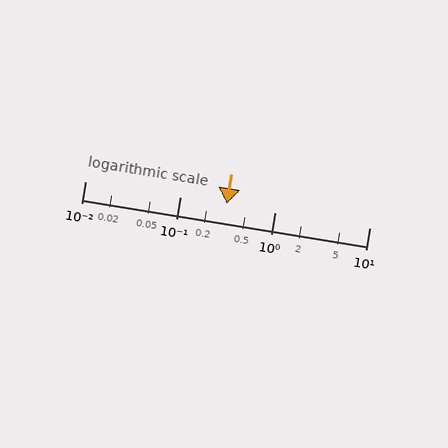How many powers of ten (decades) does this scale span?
The scale spans 3 decades, from 0.01 to 10.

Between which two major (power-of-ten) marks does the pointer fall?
The pointer is between 0.1 and 1.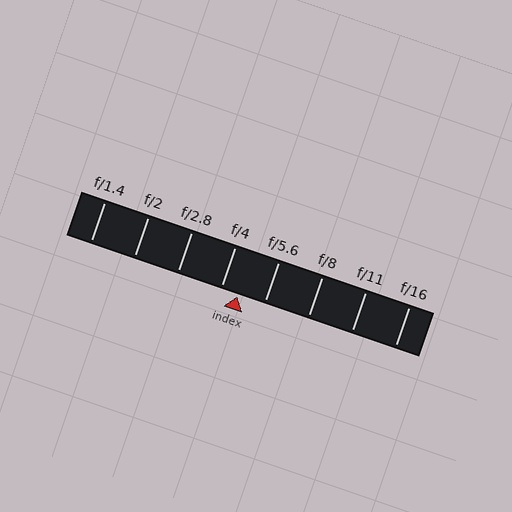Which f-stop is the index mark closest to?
The index mark is closest to f/4.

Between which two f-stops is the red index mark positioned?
The index mark is between f/4 and f/5.6.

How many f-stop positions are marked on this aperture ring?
There are 8 f-stop positions marked.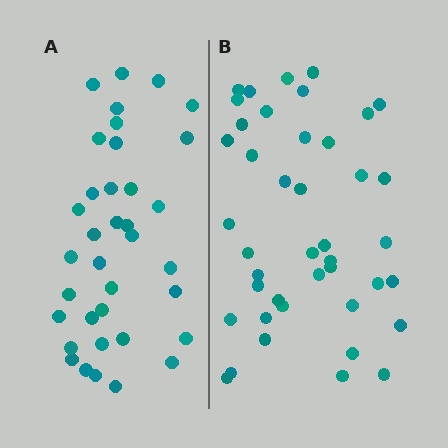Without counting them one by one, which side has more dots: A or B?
Region B (the right region) has more dots.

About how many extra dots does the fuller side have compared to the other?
Region B has about 6 more dots than region A.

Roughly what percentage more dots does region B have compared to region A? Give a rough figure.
About 15% more.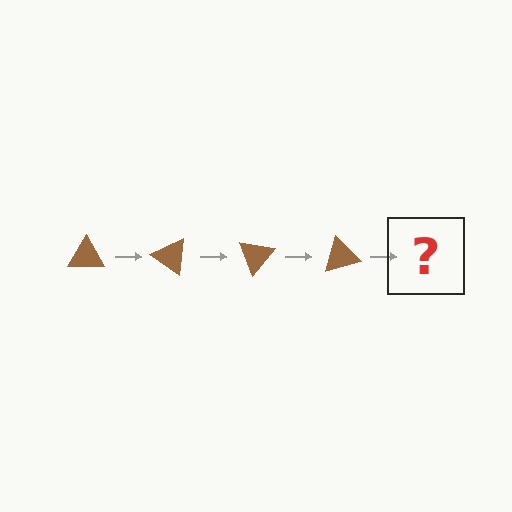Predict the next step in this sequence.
The next step is a brown triangle rotated 140 degrees.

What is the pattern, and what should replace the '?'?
The pattern is that the triangle rotates 35 degrees each step. The '?' should be a brown triangle rotated 140 degrees.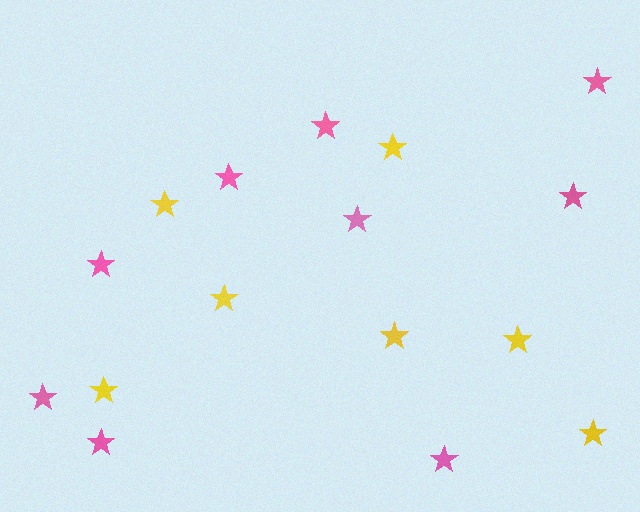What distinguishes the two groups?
There are 2 groups: one group of pink stars (9) and one group of yellow stars (7).